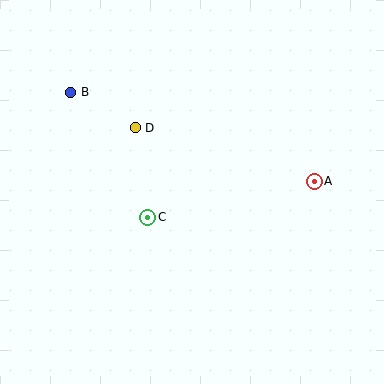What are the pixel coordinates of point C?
Point C is at (148, 217).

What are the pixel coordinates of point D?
Point D is at (135, 128).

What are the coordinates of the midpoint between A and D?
The midpoint between A and D is at (225, 154).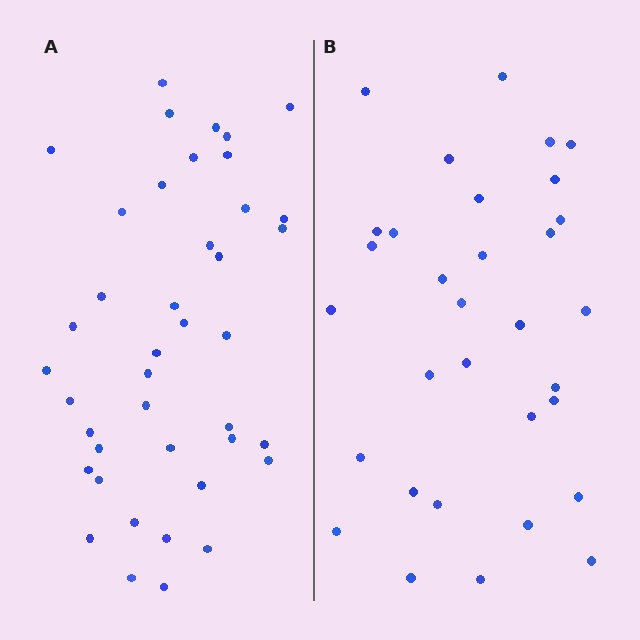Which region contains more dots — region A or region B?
Region A (the left region) has more dots.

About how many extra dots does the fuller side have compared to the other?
Region A has roughly 8 or so more dots than region B.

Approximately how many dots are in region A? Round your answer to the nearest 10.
About 40 dots. (The exact count is 41, which rounds to 40.)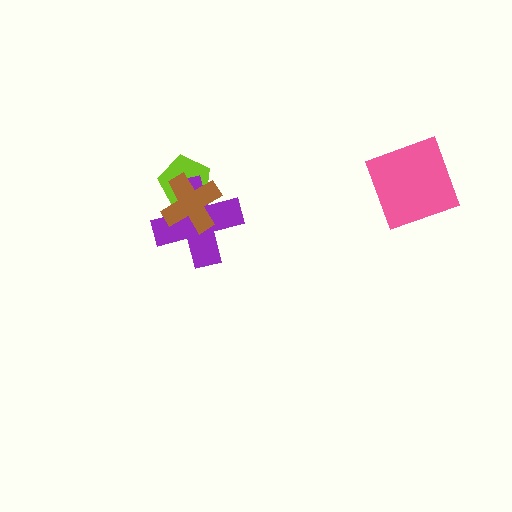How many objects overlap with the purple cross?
2 objects overlap with the purple cross.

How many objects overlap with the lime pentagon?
2 objects overlap with the lime pentagon.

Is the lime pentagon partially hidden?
Yes, it is partially covered by another shape.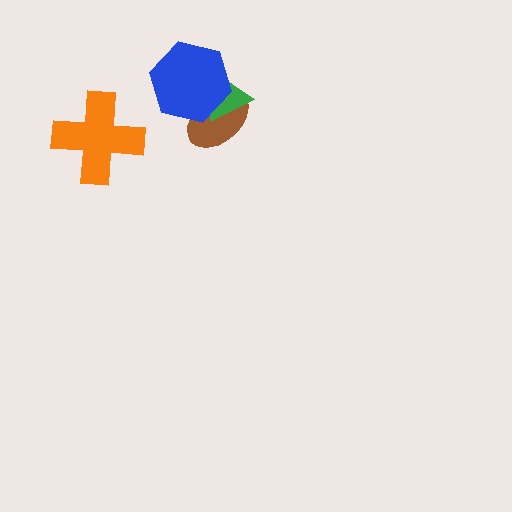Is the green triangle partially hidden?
Yes, it is partially covered by another shape.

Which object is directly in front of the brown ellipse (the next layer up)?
The green triangle is directly in front of the brown ellipse.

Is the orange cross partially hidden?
No, no other shape covers it.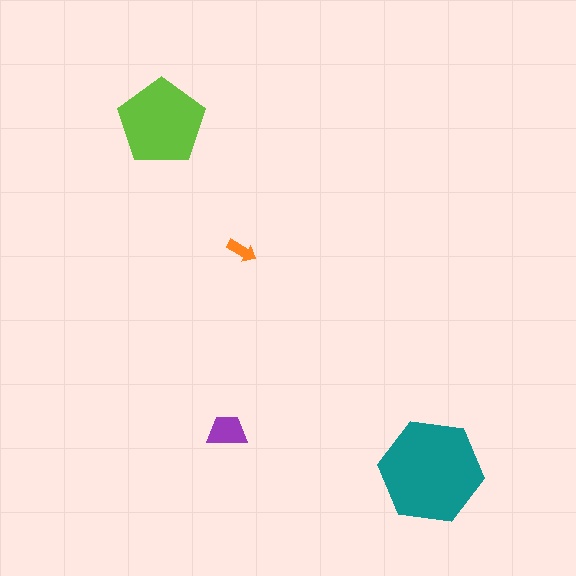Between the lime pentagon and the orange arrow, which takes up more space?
The lime pentagon.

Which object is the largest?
The teal hexagon.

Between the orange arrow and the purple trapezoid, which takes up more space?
The purple trapezoid.